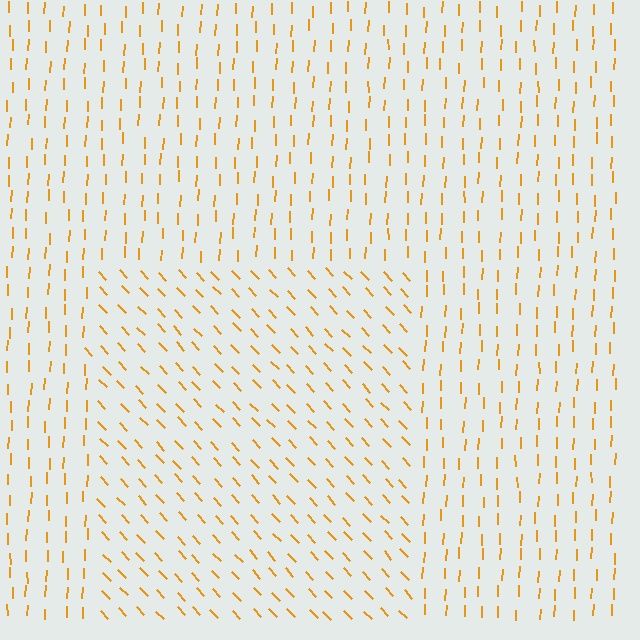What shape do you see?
I see a rectangle.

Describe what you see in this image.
The image is filled with small orange line segments. A rectangle region in the image has lines oriented differently from the surrounding lines, creating a visible texture boundary.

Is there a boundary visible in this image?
Yes, there is a texture boundary formed by a change in line orientation.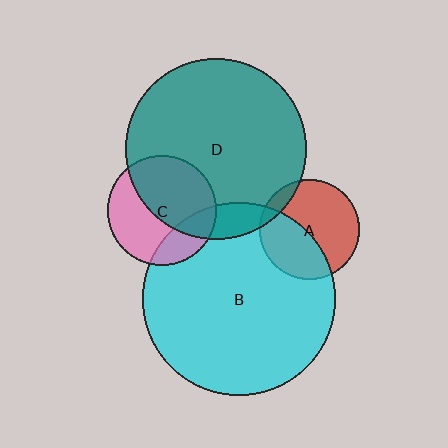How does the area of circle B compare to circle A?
Approximately 3.7 times.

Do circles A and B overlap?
Yes.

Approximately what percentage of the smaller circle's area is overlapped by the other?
Approximately 40%.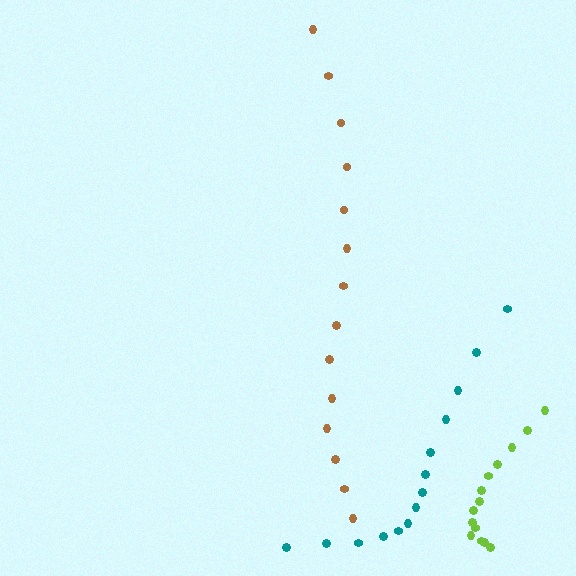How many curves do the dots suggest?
There are 3 distinct paths.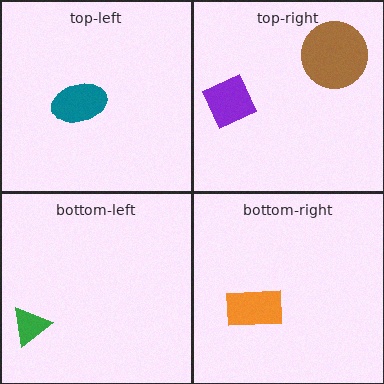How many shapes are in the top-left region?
1.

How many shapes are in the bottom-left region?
1.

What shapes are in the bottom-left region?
The green triangle.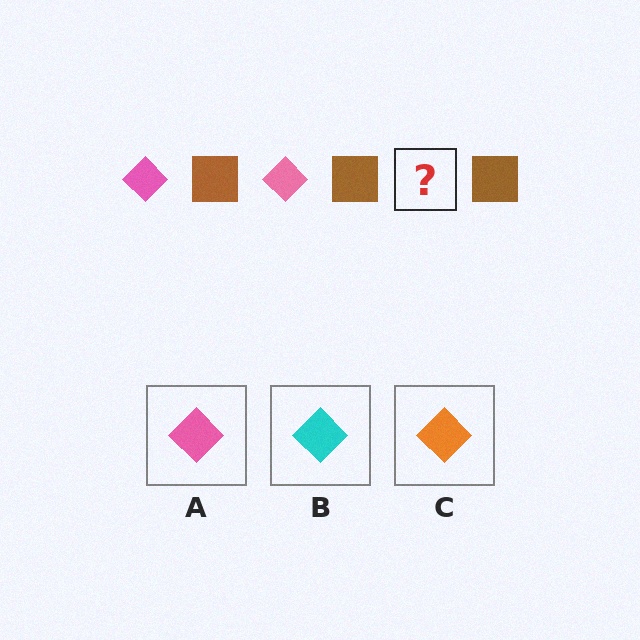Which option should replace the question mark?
Option A.